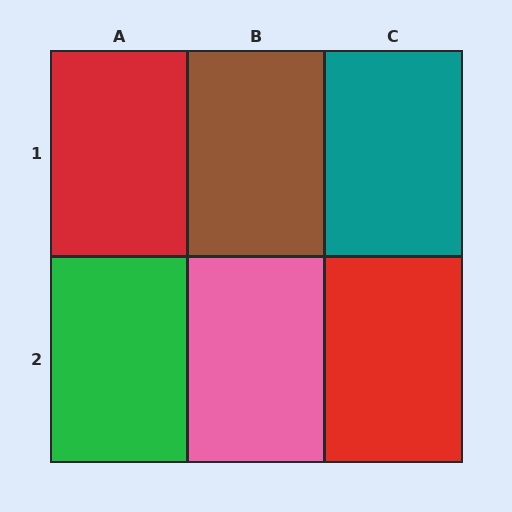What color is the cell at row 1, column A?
Red.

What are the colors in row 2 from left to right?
Green, pink, red.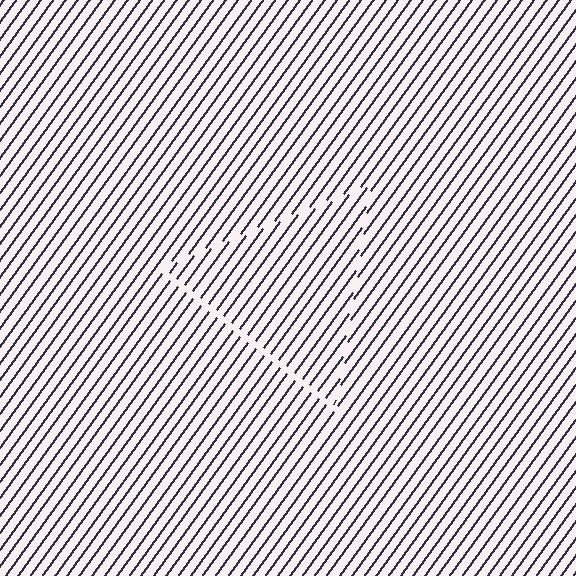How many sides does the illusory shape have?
3 sides — the line-ends trace a triangle.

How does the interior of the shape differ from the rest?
The interior of the shape contains the same grating, shifted by half a period — the contour is defined by the phase discontinuity where line-ends from the inner and outer gratings abut.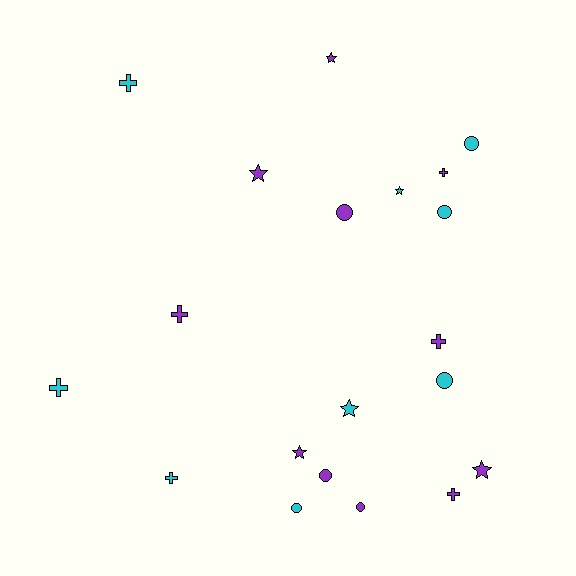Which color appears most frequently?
Purple, with 11 objects.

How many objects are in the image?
There are 20 objects.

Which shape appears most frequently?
Cross, with 7 objects.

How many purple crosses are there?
There are 4 purple crosses.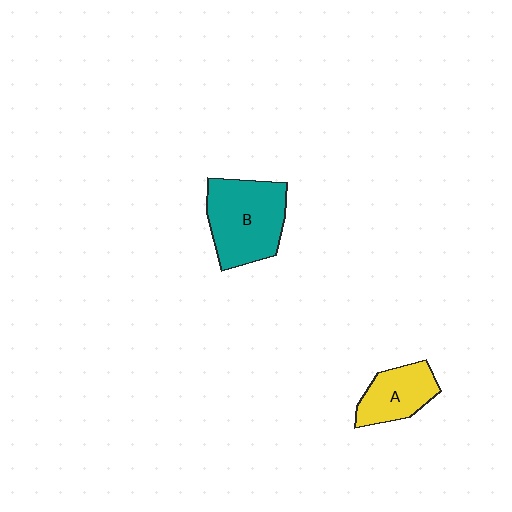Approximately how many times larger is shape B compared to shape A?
Approximately 1.7 times.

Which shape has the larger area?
Shape B (teal).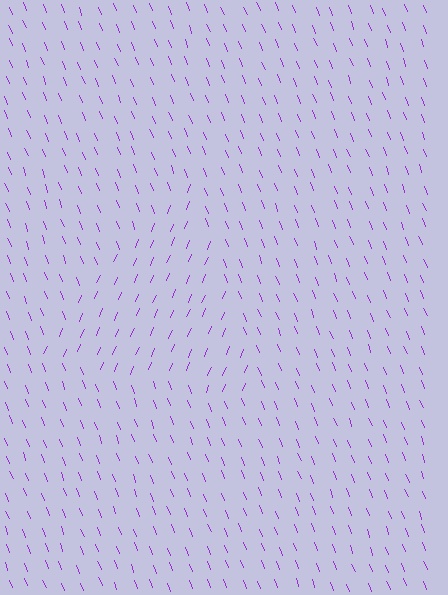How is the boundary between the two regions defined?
The boundary is defined purely by a change in line orientation (approximately 45 degrees difference). All lines are the same color and thickness.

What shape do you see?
I see a triangle.